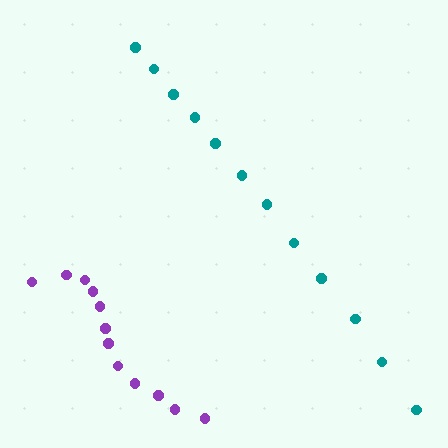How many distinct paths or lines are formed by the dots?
There are 2 distinct paths.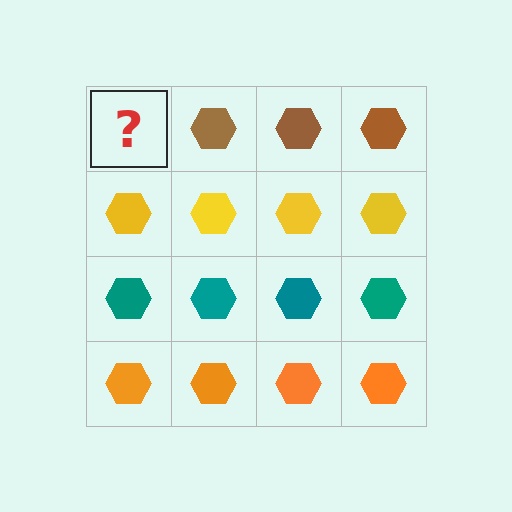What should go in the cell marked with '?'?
The missing cell should contain a brown hexagon.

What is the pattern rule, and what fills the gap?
The rule is that each row has a consistent color. The gap should be filled with a brown hexagon.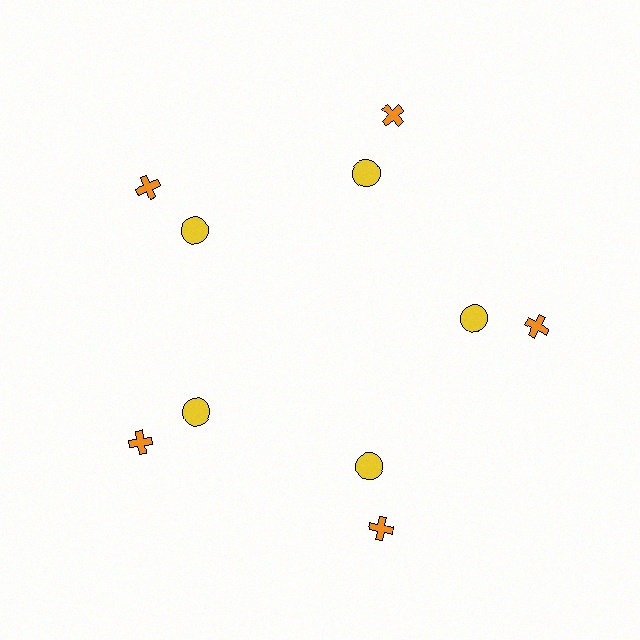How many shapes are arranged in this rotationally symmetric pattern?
There are 10 shapes, arranged in 5 groups of 2.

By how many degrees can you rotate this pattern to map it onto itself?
The pattern maps onto itself every 72 degrees of rotation.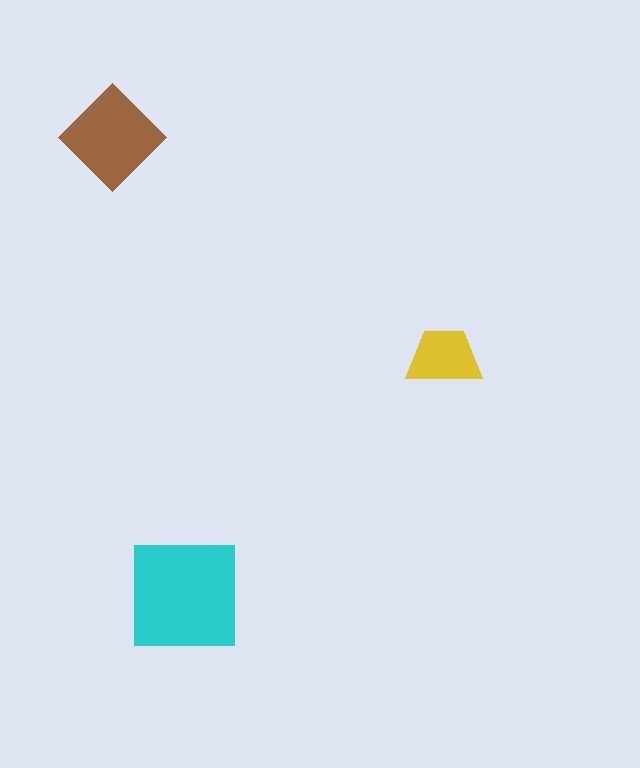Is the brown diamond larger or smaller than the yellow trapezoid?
Larger.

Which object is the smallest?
The yellow trapezoid.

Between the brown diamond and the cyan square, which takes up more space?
The cyan square.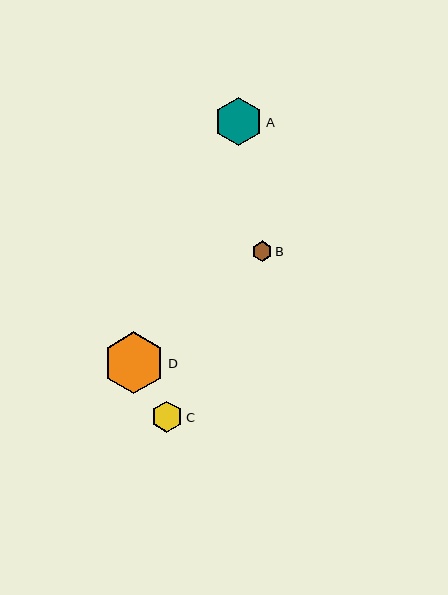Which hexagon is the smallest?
Hexagon B is the smallest with a size of approximately 21 pixels.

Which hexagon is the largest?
Hexagon D is the largest with a size of approximately 62 pixels.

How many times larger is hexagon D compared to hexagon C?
Hexagon D is approximately 2.0 times the size of hexagon C.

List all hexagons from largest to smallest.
From largest to smallest: D, A, C, B.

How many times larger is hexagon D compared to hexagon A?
Hexagon D is approximately 1.3 times the size of hexagon A.